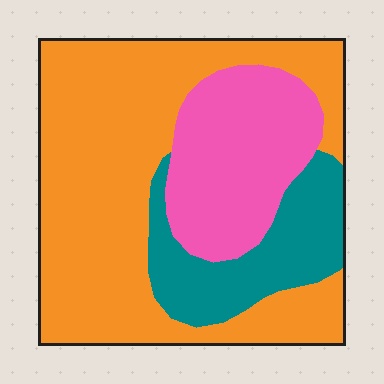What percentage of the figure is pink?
Pink covers 24% of the figure.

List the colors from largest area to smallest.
From largest to smallest: orange, pink, teal.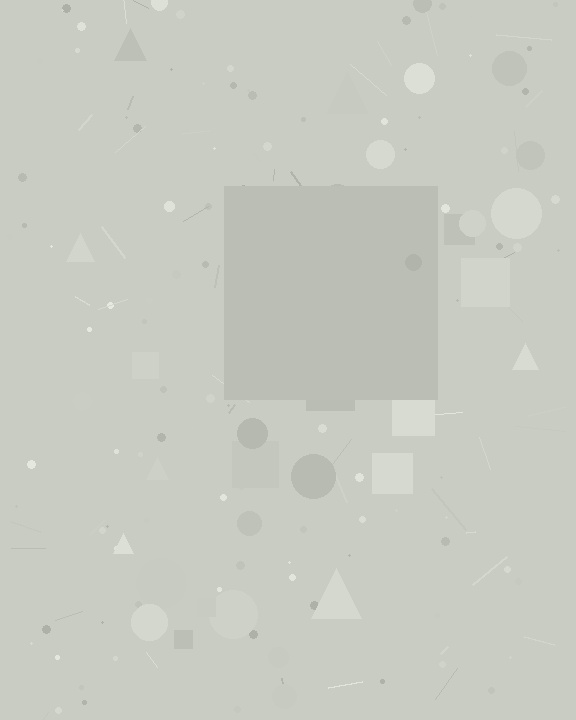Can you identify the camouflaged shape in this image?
The camouflaged shape is a square.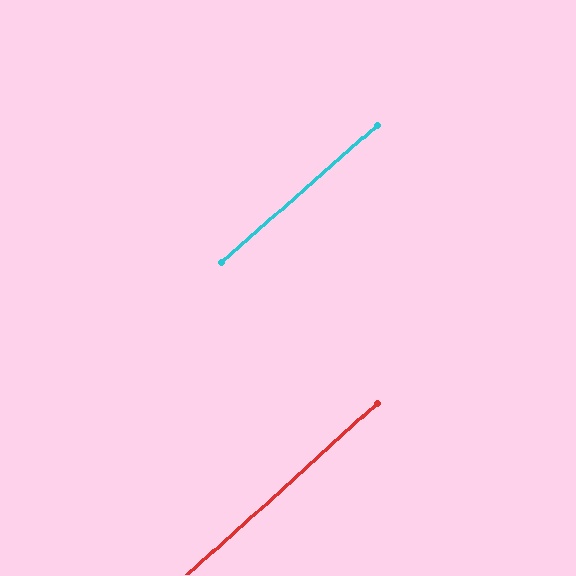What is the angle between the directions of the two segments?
Approximately 1 degree.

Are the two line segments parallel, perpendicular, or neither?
Parallel — their directions differ by only 0.8°.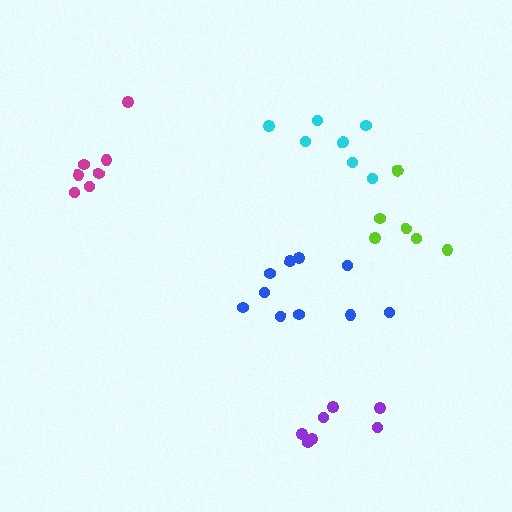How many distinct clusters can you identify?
There are 5 distinct clusters.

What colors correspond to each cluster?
The clusters are colored: lime, blue, purple, magenta, cyan.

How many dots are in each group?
Group 1: 6 dots, Group 2: 10 dots, Group 3: 7 dots, Group 4: 7 dots, Group 5: 7 dots (37 total).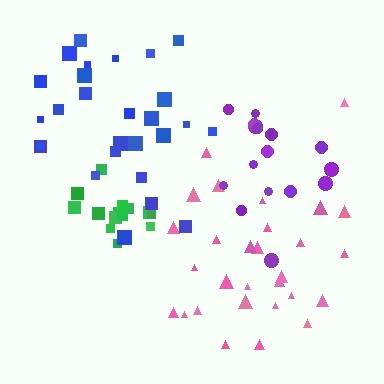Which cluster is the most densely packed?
Green.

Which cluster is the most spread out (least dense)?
Blue.